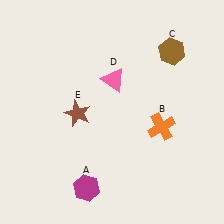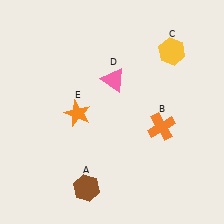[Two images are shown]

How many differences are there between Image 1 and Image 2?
There are 3 differences between the two images.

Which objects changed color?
A changed from magenta to brown. C changed from brown to yellow. E changed from brown to orange.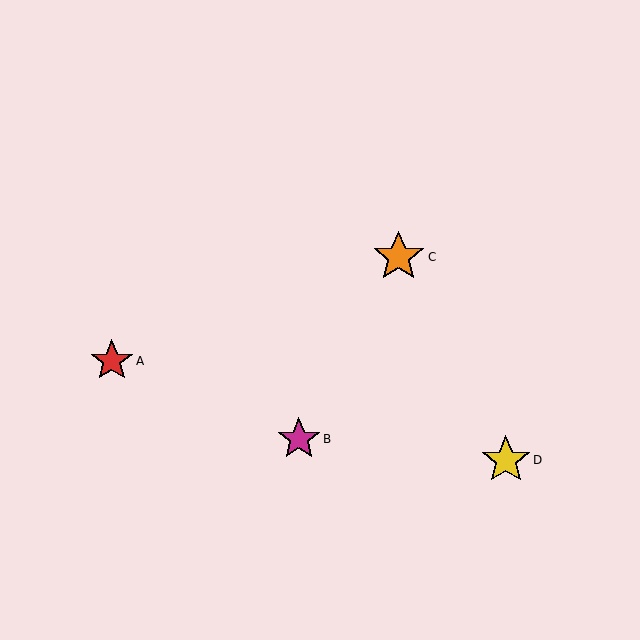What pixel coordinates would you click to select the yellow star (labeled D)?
Click at (506, 460) to select the yellow star D.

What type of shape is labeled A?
Shape A is a red star.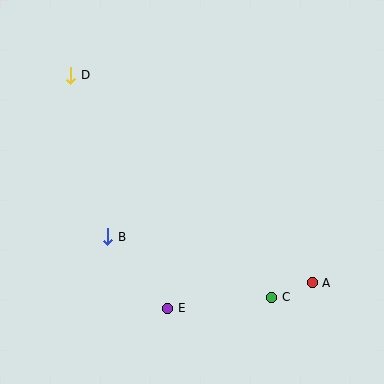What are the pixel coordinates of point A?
Point A is at (312, 283).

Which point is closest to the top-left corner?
Point D is closest to the top-left corner.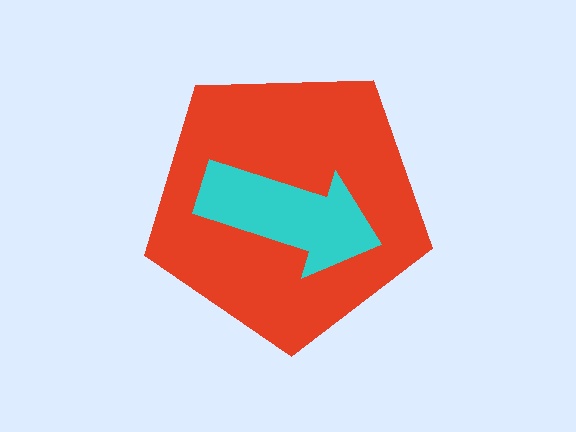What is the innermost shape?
The cyan arrow.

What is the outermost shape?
The red pentagon.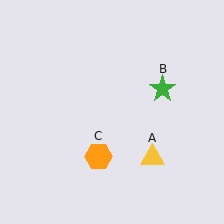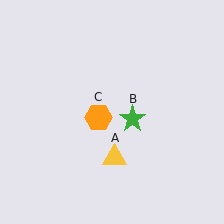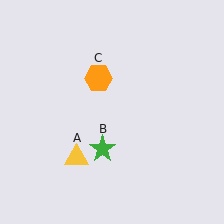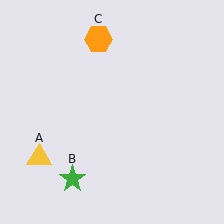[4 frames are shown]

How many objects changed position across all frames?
3 objects changed position: yellow triangle (object A), green star (object B), orange hexagon (object C).